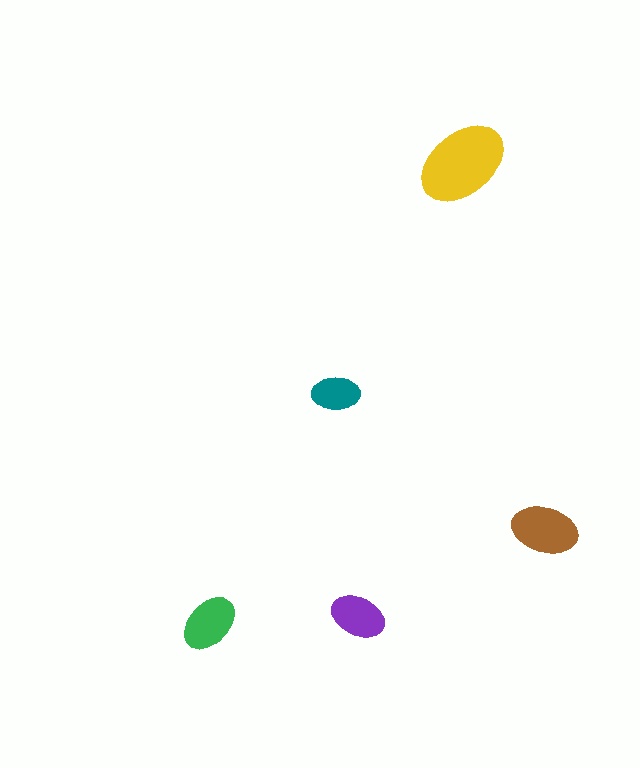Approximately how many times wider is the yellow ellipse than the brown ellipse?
About 1.5 times wider.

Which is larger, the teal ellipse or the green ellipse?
The green one.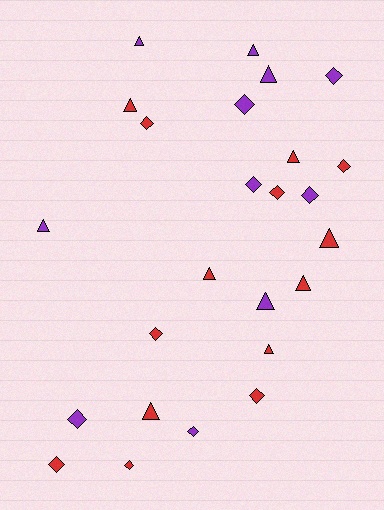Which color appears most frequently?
Red, with 14 objects.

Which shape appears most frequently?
Diamond, with 13 objects.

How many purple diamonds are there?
There are 6 purple diamonds.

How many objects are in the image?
There are 25 objects.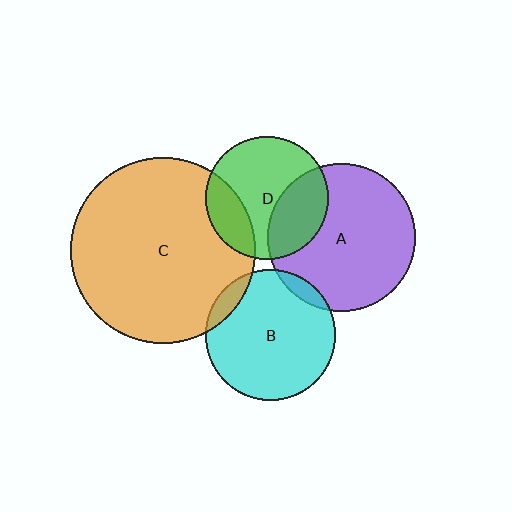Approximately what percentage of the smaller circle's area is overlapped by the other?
Approximately 20%.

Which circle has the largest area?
Circle C (orange).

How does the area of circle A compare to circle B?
Approximately 1.3 times.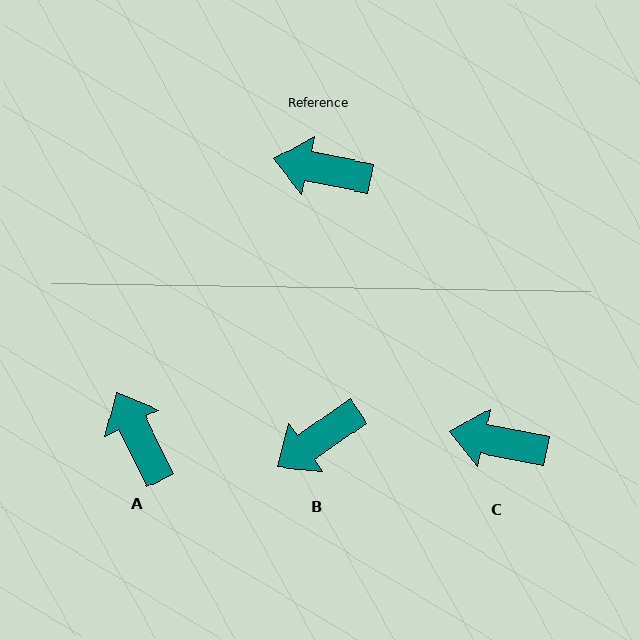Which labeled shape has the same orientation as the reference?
C.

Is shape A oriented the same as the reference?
No, it is off by about 51 degrees.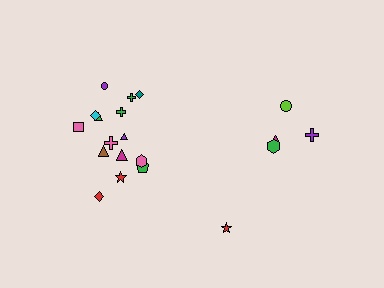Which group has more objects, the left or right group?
The left group.